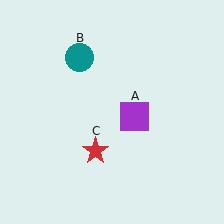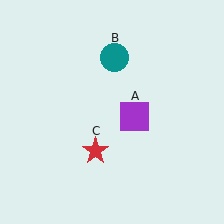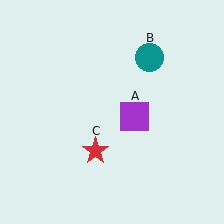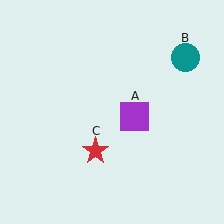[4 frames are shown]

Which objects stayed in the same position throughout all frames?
Purple square (object A) and red star (object C) remained stationary.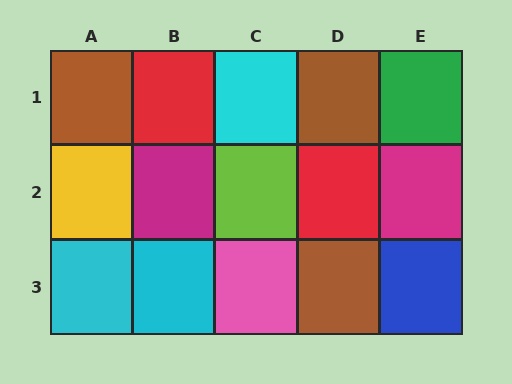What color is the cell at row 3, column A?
Cyan.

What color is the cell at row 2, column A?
Yellow.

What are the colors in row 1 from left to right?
Brown, red, cyan, brown, green.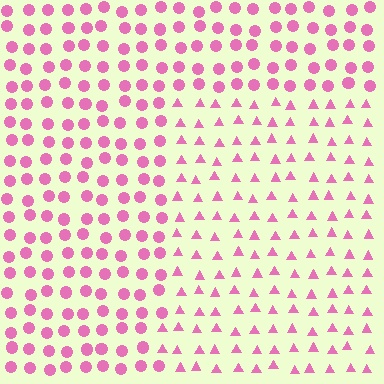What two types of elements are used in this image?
The image uses triangles inside the rectangle region and circles outside it.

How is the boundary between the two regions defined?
The boundary is defined by a change in element shape: triangles inside vs. circles outside. All elements share the same color and spacing.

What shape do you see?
I see a rectangle.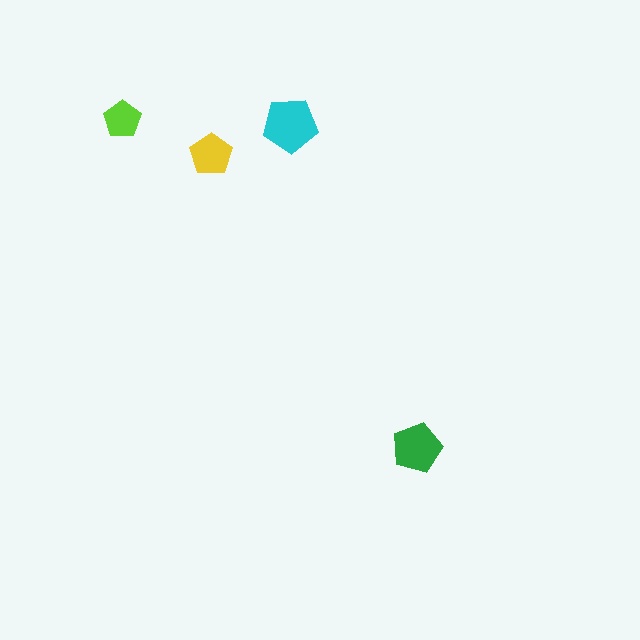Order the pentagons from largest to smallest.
the cyan one, the green one, the yellow one, the lime one.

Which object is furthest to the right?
The green pentagon is rightmost.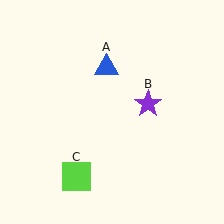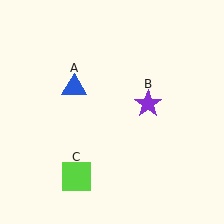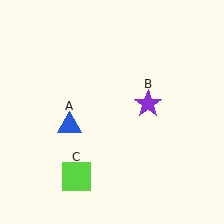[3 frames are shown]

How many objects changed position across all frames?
1 object changed position: blue triangle (object A).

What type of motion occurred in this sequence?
The blue triangle (object A) rotated counterclockwise around the center of the scene.